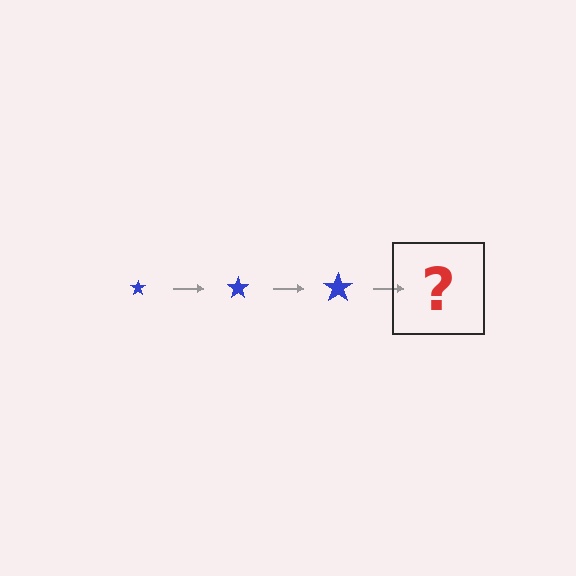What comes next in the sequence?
The next element should be a blue star, larger than the previous one.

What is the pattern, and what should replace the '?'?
The pattern is that the star gets progressively larger each step. The '?' should be a blue star, larger than the previous one.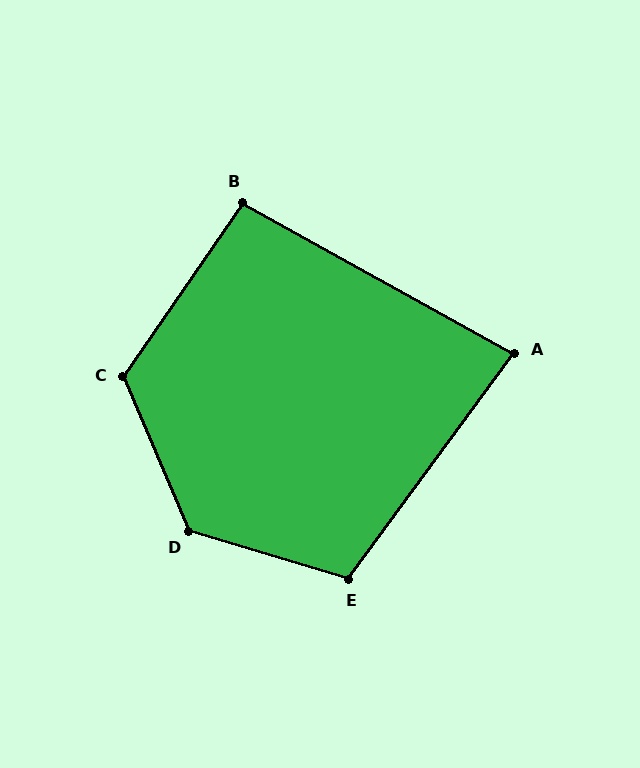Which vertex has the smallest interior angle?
A, at approximately 83 degrees.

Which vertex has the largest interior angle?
D, at approximately 130 degrees.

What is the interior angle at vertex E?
Approximately 110 degrees (obtuse).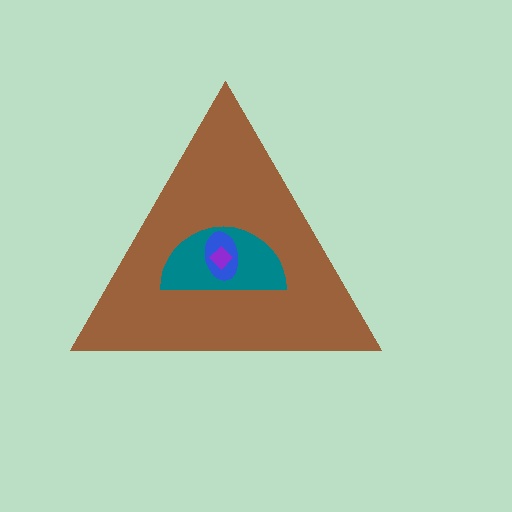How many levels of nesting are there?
4.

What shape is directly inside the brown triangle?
The teal semicircle.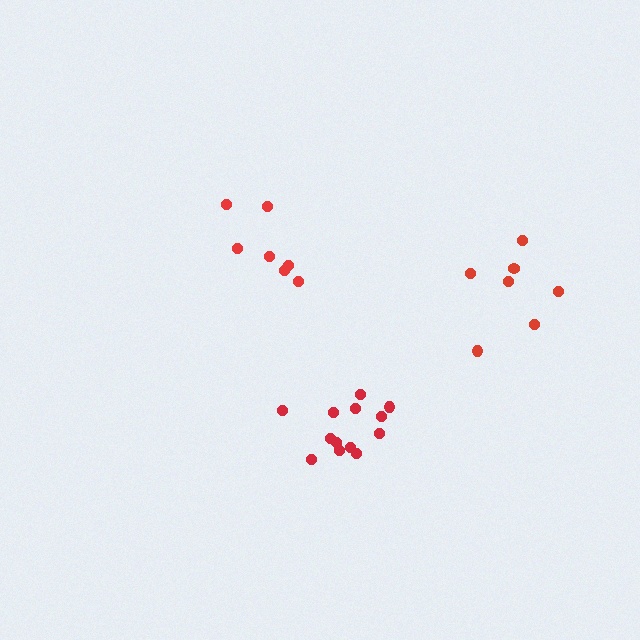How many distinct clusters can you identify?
There are 3 distinct clusters.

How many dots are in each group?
Group 1: 7 dots, Group 2: 7 dots, Group 3: 13 dots (27 total).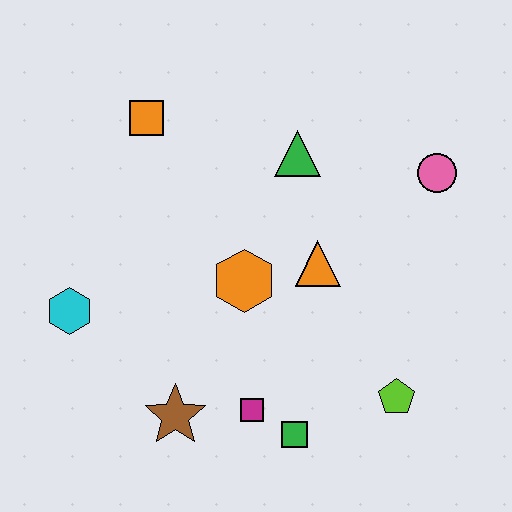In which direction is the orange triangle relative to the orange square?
The orange triangle is to the right of the orange square.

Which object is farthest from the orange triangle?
The cyan hexagon is farthest from the orange triangle.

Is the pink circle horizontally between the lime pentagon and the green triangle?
No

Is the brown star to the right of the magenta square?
No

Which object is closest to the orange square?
The green triangle is closest to the orange square.